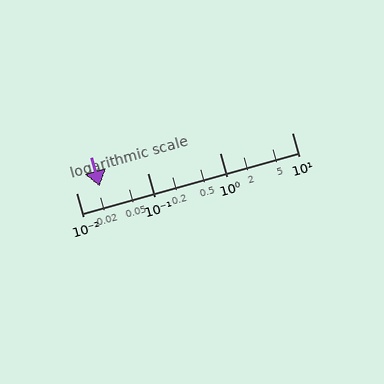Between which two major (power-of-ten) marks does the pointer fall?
The pointer is between 0.01 and 0.1.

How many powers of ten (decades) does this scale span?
The scale spans 3 decades, from 0.01 to 10.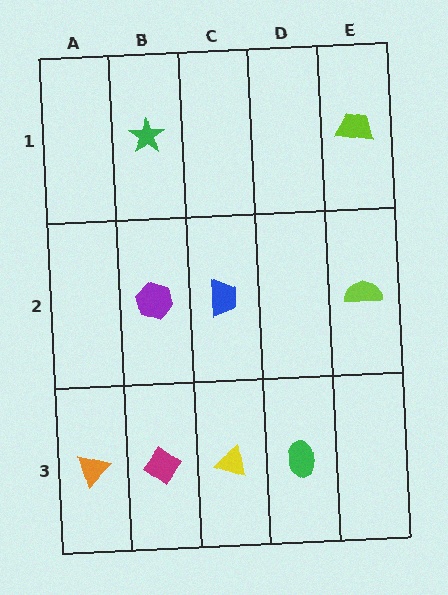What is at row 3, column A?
An orange triangle.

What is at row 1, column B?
A green star.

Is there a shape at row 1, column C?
No, that cell is empty.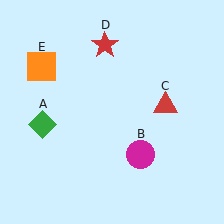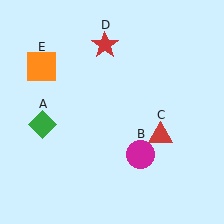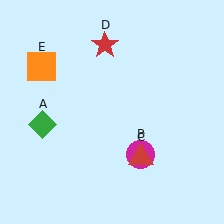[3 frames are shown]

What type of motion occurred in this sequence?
The red triangle (object C) rotated clockwise around the center of the scene.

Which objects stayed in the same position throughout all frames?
Green diamond (object A) and magenta circle (object B) and red star (object D) and orange square (object E) remained stationary.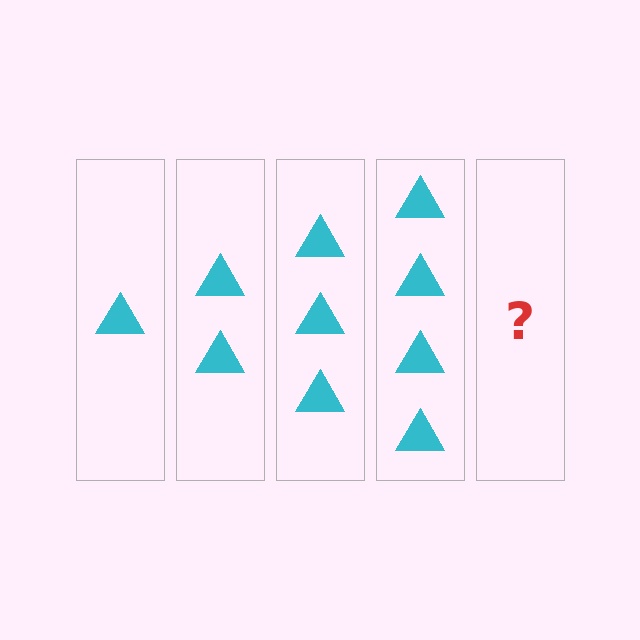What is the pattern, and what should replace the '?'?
The pattern is that each step adds one more triangle. The '?' should be 5 triangles.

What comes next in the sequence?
The next element should be 5 triangles.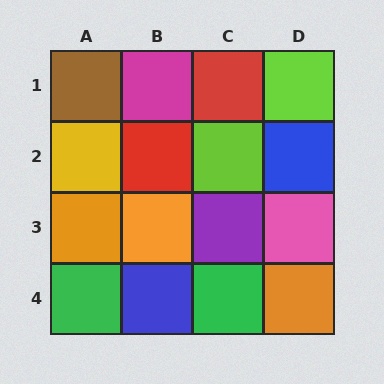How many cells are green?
2 cells are green.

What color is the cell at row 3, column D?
Pink.